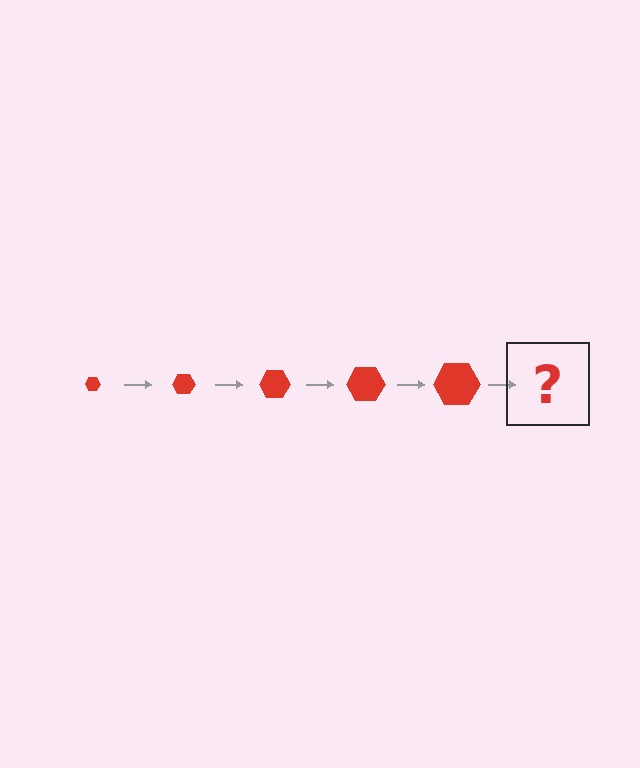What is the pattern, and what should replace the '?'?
The pattern is that the hexagon gets progressively larger each step. The '?' should be a red hexagon, larger than the previous one.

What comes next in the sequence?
The next element should be a red hexagon, larger than the previous one.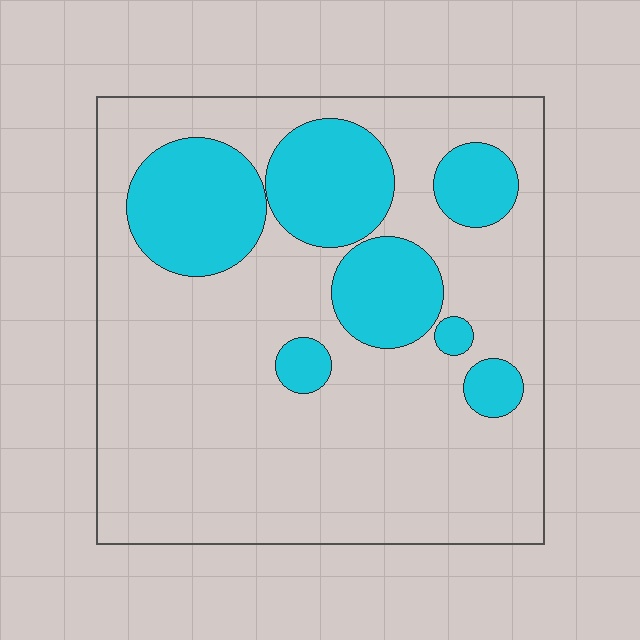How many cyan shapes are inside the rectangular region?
7.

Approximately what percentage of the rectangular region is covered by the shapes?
Approximately 25%.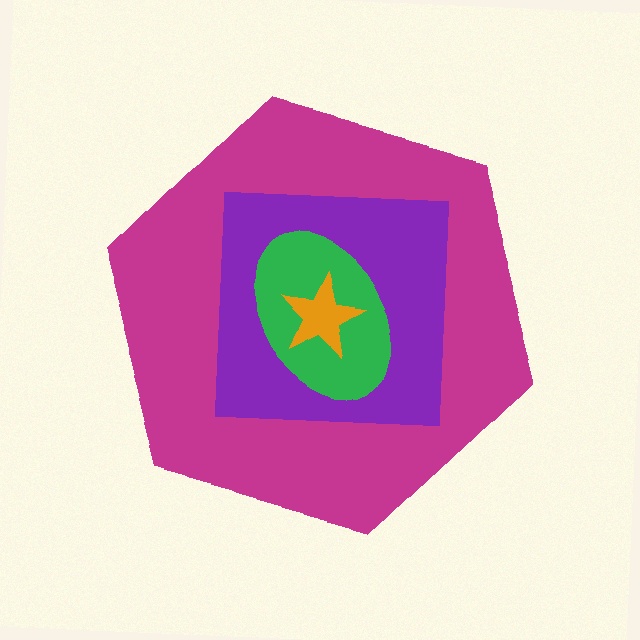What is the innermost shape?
The orange star.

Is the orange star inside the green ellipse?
Yes.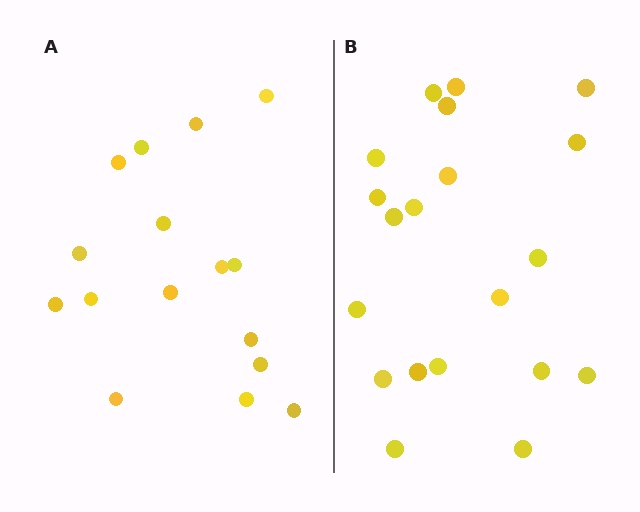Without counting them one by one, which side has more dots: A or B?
Region B (the right region) has more dots.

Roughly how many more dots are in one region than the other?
Region B has about 4 more dots than region A.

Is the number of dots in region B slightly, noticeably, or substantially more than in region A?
Region B has noticeably more, but not dramatically so. The ratio is roughly 1.2 to 1.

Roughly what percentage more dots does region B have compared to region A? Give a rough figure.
About 25% more.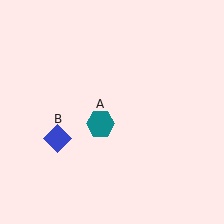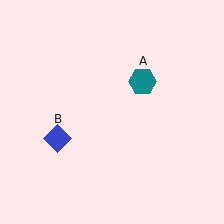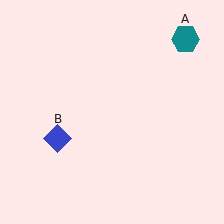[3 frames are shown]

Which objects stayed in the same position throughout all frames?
Blue diamond (object B) remained stationary.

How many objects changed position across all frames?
1 object changed position: teal hexagon (object A).